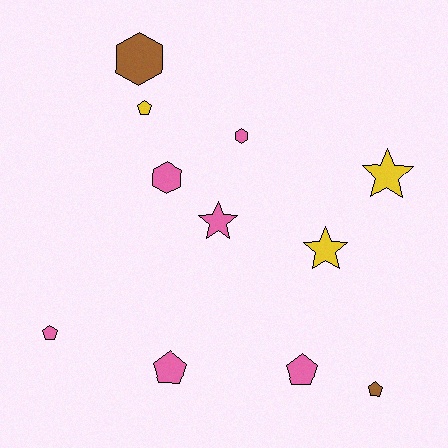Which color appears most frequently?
Pink, with 6 objects.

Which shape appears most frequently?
Pentagon, with 5 objects.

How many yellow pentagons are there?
There is 1 yellow pentagon.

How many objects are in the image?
There are 11 objects.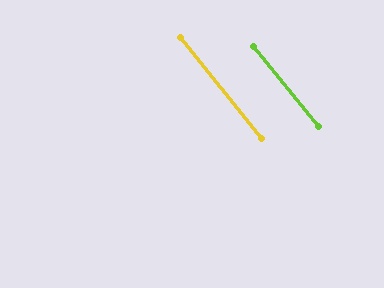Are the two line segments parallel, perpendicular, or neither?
Parallel — their directions differ by only 0.5°.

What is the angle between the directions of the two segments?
Approximately 1 degree.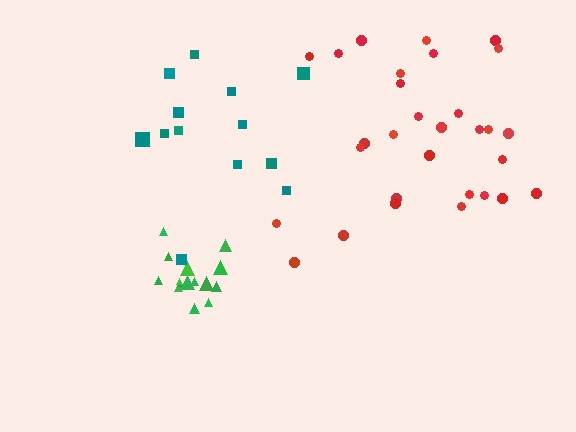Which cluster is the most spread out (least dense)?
Teal.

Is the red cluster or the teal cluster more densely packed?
Red.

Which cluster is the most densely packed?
Green.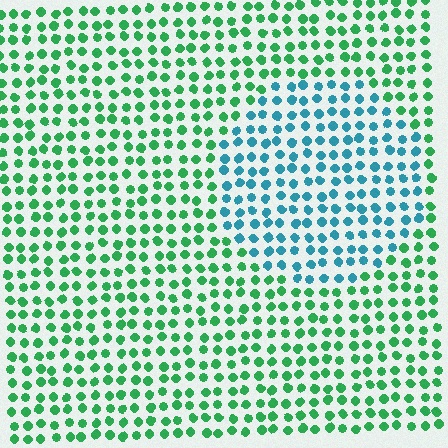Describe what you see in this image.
The image is filled with small green elements in a uniform arrangement. A circle-shaped region is visible where the elements are tinted to a slightly different hue, forming a subtle color boundary.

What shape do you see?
I see a circle.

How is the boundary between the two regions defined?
The boundary is defined purely by a slight shift in hue (about 51 degrees). Spacing, size, and orientation are identical on both sides.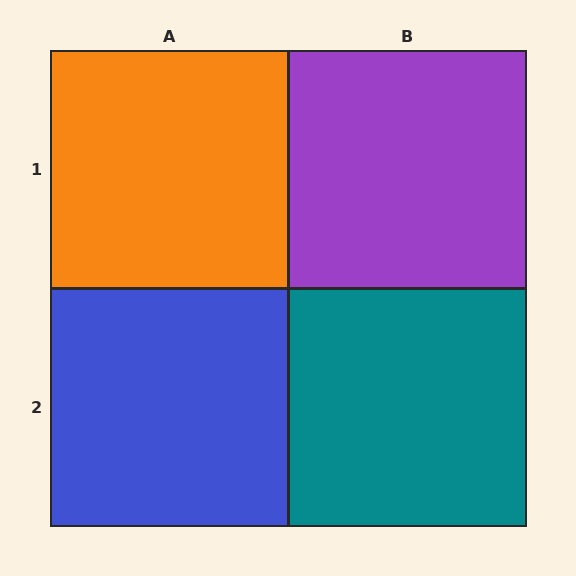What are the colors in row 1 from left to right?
Orange, purple.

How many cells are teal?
1 cell is teal.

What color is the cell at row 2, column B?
Teal.